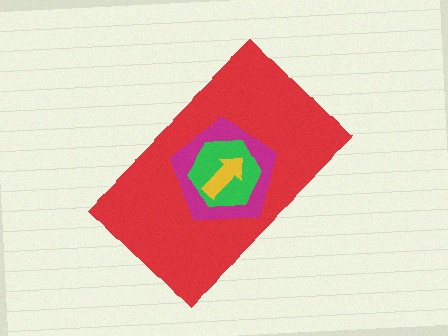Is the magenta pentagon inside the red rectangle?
Yes.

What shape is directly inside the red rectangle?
The magenta pentagon.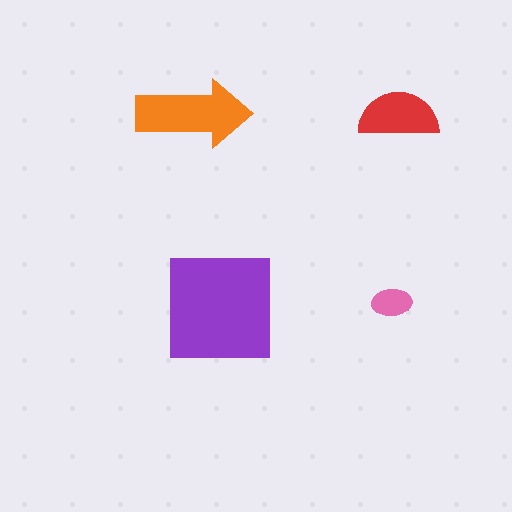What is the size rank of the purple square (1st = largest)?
1st.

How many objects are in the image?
There are 4 objects in the image.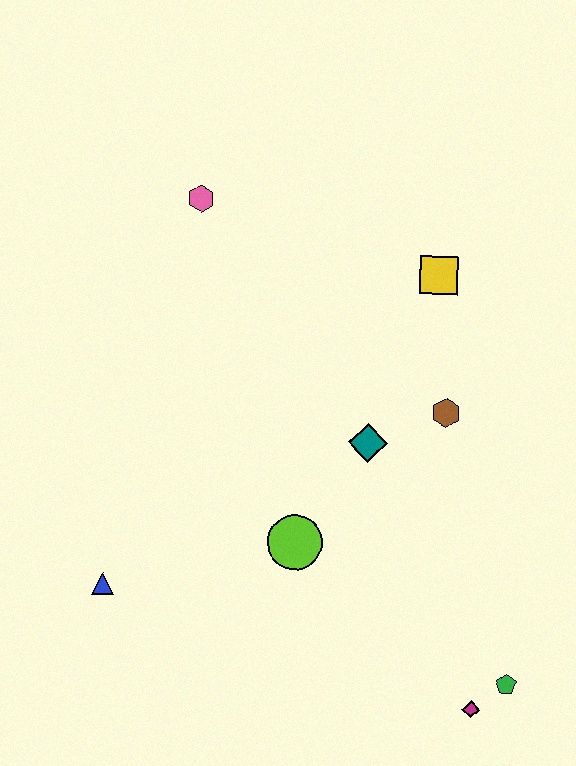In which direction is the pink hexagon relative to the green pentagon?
The pink hexagon is above the green pentagon.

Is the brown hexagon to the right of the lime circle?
Yes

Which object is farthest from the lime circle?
The pink hexagon is farthest from the lime circle.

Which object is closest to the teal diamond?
The brown hexagon is closest to the teal diamond.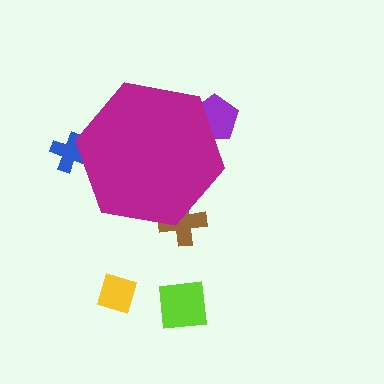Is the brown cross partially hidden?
Yes, the brown cross is partially hidden behind the magenta hexagon.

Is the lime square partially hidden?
No, the lime square is fully visible.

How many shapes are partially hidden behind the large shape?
3 shapes are partially hidden.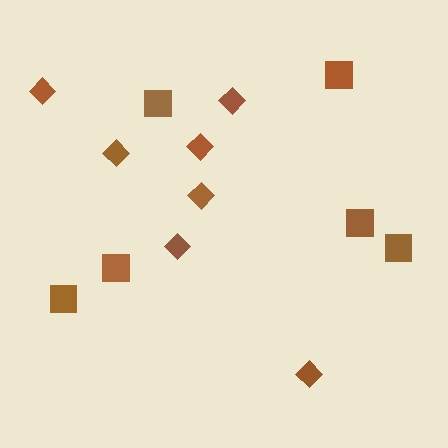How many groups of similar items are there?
There are 2 groups: one group of diamonds (7) and one group of squares (6).